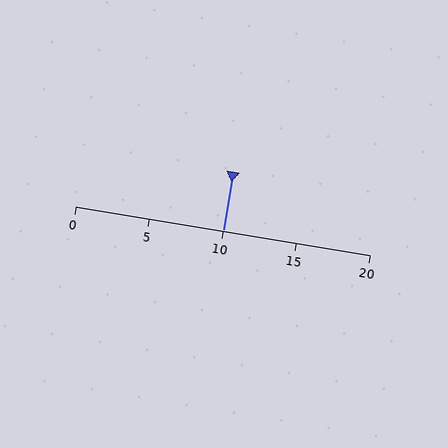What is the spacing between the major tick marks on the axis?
The major ticks are spaced 5 apart.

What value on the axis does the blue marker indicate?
The marker indicates approximately 10.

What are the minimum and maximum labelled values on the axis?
The axis runs from 0 to 20.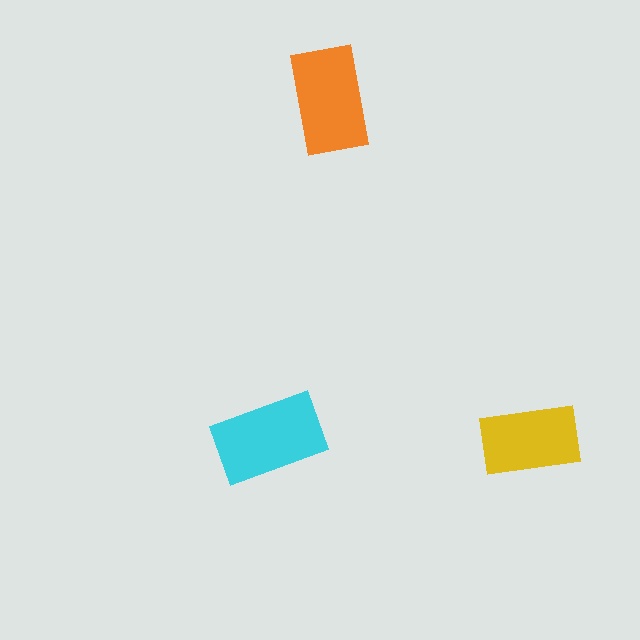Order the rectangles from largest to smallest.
the cyan one, the orange one, the yellow one.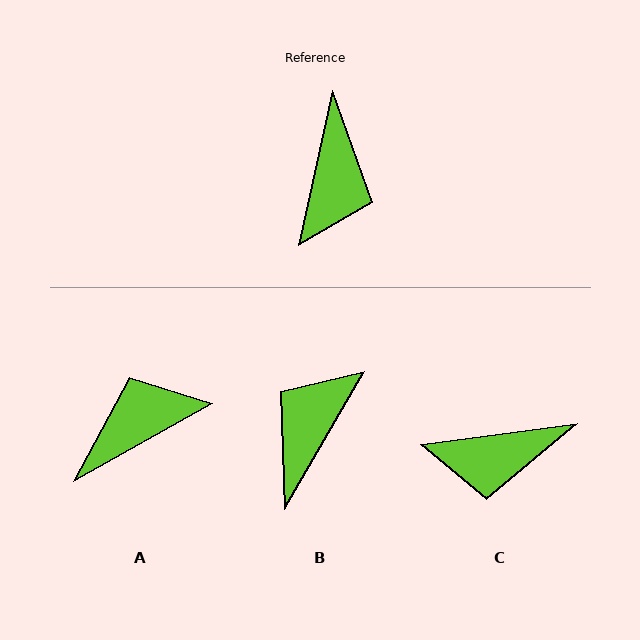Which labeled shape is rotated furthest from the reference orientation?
B, about 162 degrees away.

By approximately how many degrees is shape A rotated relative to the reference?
Approximately 132 degrees counter-clockwise.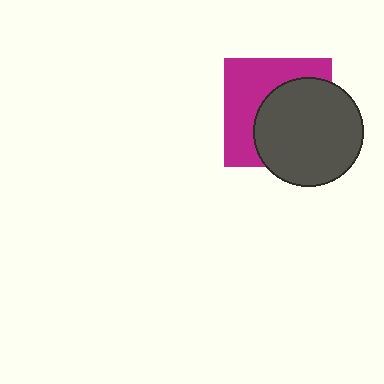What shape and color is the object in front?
The object in front is a dark gray circle.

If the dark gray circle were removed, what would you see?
You would see the complete magenta square.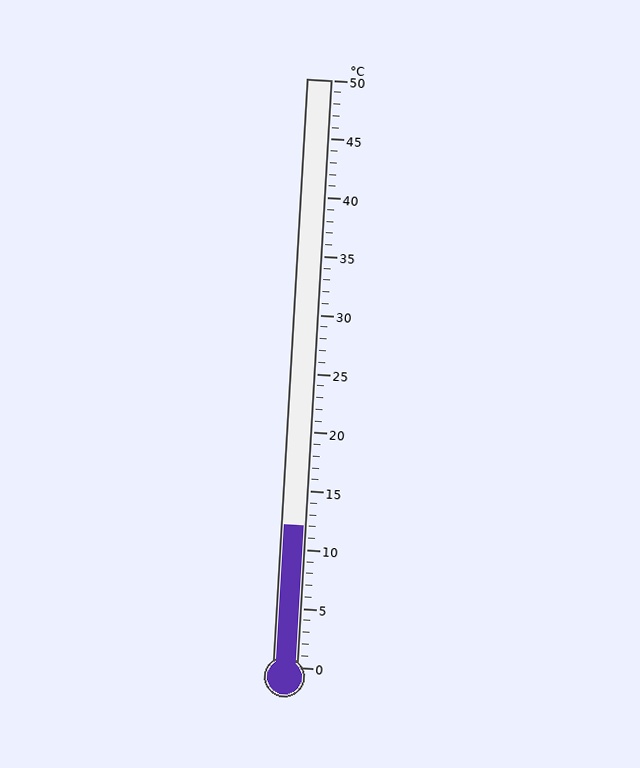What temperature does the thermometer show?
The thermometer shows approximately 12°C.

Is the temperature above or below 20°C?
The temperature is below 20°C.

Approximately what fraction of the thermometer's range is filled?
The thermometer is filled to approximately 25% of its range.